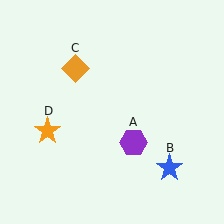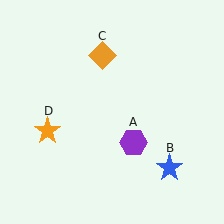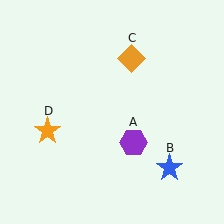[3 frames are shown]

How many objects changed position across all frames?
1 object changed position: orange diamond (object C).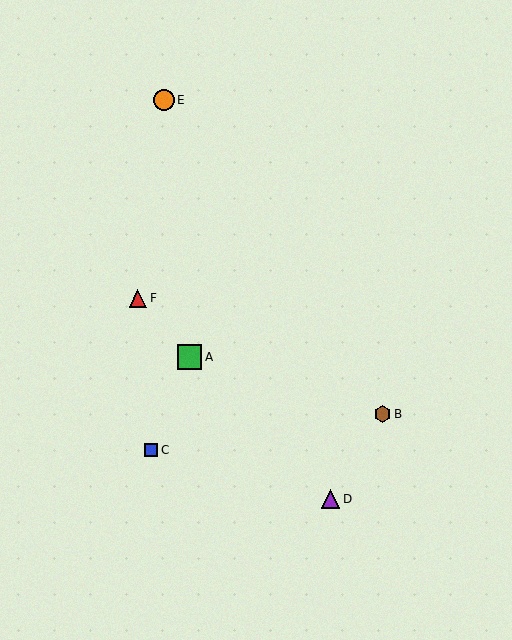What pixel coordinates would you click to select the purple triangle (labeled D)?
Click at (330, 499) to select the purple triangle D.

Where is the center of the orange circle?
The center of the orange circle is at (164, 100).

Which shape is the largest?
The green square (labeled A) is the largest.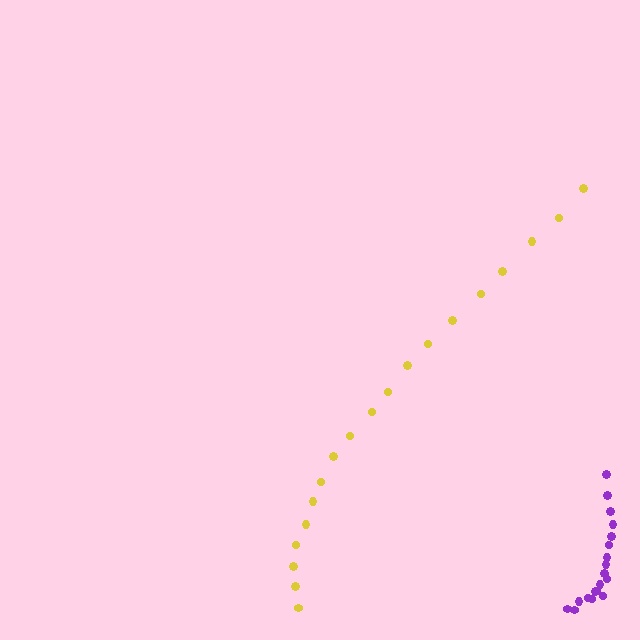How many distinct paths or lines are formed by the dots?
There are 2 distinct paths.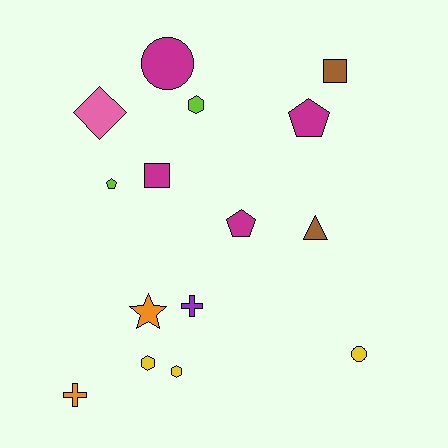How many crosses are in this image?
There are 2 crosses.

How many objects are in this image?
There are 15 objects.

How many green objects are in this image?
There are no green objects.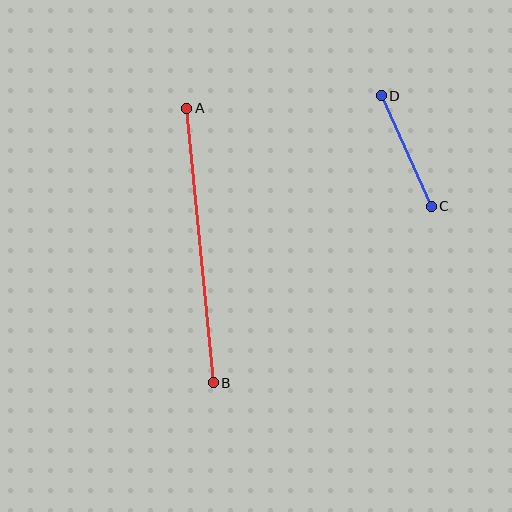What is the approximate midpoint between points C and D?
The midpoint is at approximately (406, 151) pixels.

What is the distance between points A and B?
The distance is approximately 276 pixels.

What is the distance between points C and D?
The distance is approximately 122 pixels.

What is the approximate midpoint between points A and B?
The midpoint is at approximately (200, 245) pixels.